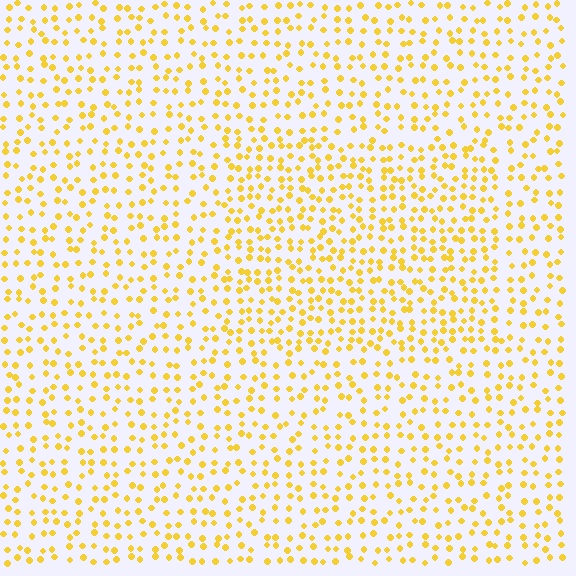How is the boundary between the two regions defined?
The boundary is defined by a change in element density (approximately 1.5x ratio). All elements are the same color, size, and shape.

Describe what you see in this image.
The image contains small yellow elements arranged at two different densities. A rectangle-shaped region is visible where the elements are more densely packed than the surrounding area.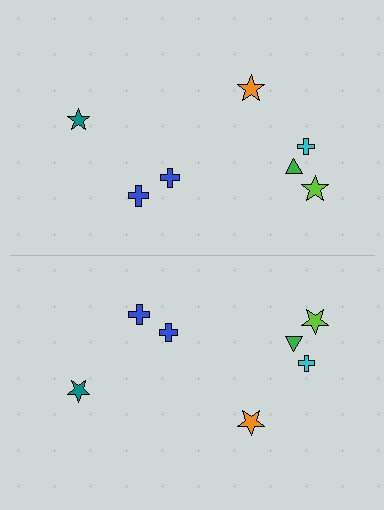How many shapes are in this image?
There are 14 shapes in this image.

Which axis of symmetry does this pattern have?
The pattern has a horizontal axis of symmetry running through the center of the image.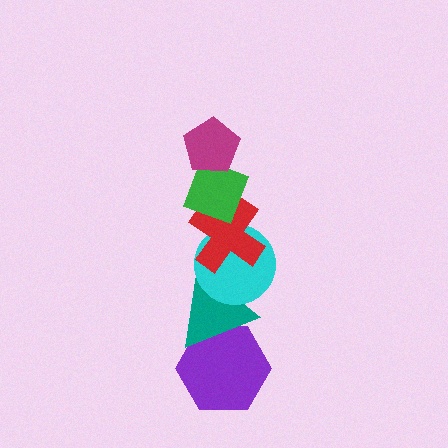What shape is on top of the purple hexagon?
The teal triangle is on top of the purple hexagon.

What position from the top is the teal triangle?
The teal triangle is 5th from the top.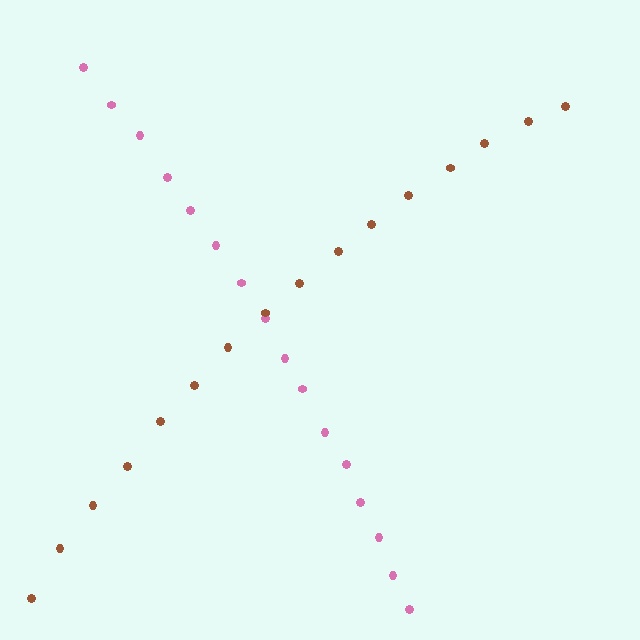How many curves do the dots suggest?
There are 2 distinct paths.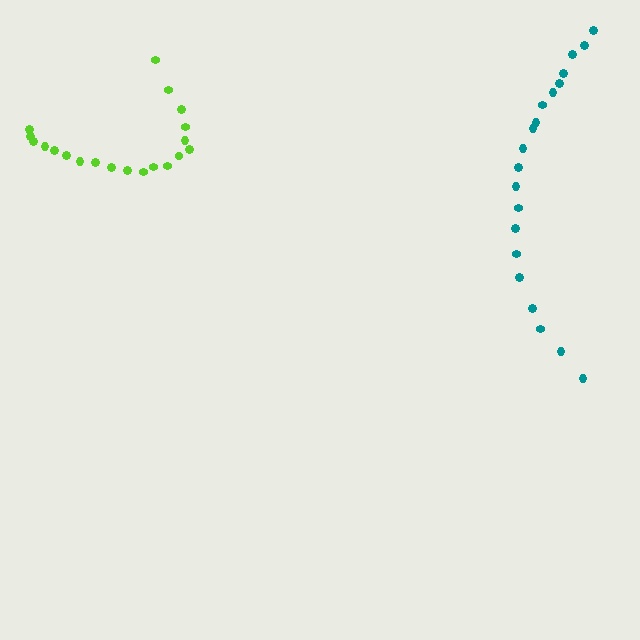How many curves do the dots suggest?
There are 2 distinct paths.